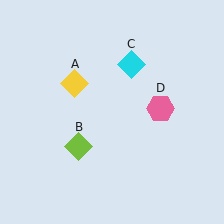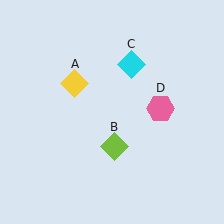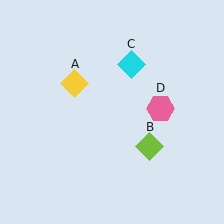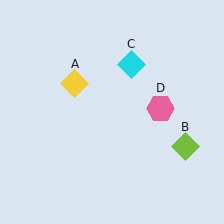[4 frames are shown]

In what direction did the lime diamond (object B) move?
The lime diamond (object B) moved right.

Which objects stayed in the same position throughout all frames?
Yellow diamond (object A) and cyan diamond (object C) and pink hexagon (object D) remained stationary.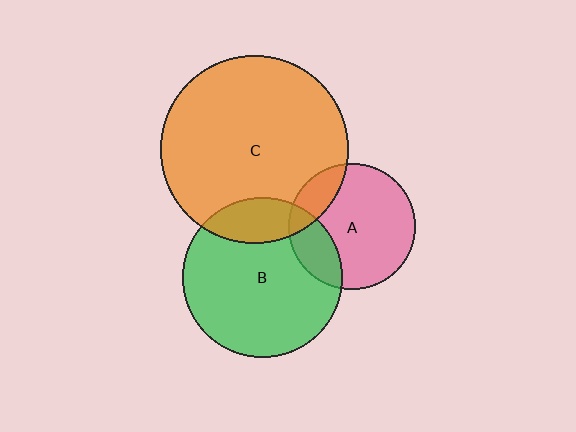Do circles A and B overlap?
Yes.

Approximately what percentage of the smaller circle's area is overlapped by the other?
Approximately 20%.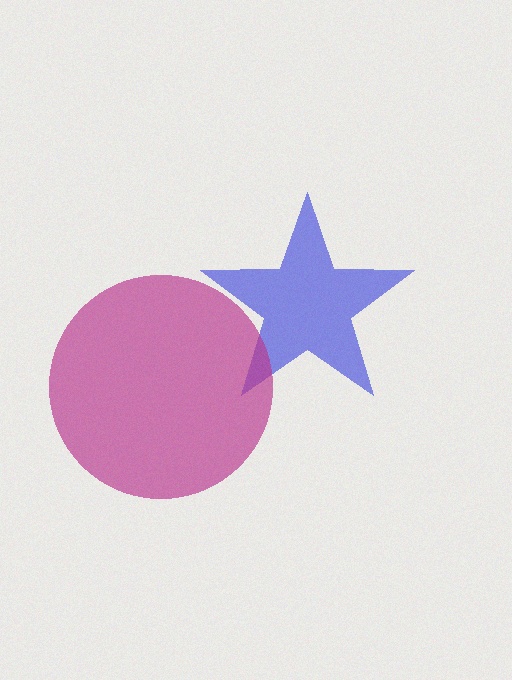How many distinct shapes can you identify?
There are 2 distinct shapes: a blue star, a magenta circle.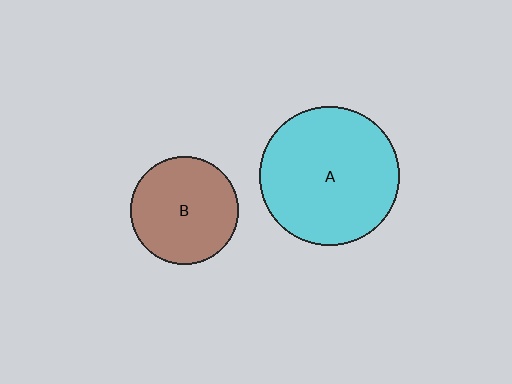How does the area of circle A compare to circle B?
Approximately 1.7 times.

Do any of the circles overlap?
No, none of the circles overlap.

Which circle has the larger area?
Circle A (cyan).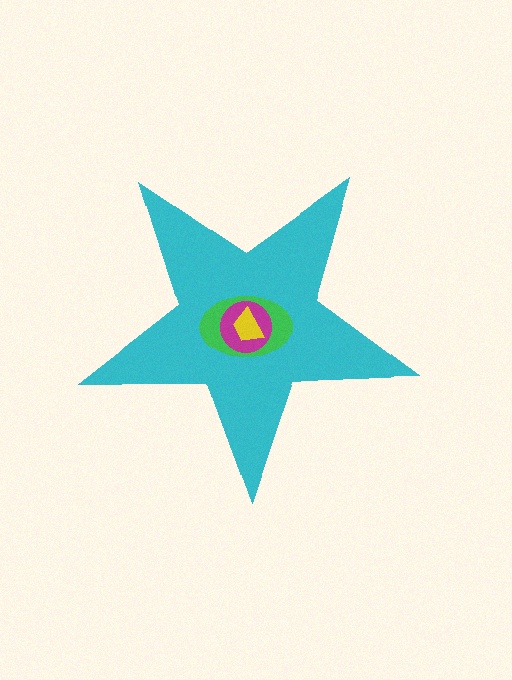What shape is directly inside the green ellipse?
The magenta circle.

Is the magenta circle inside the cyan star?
Yes.